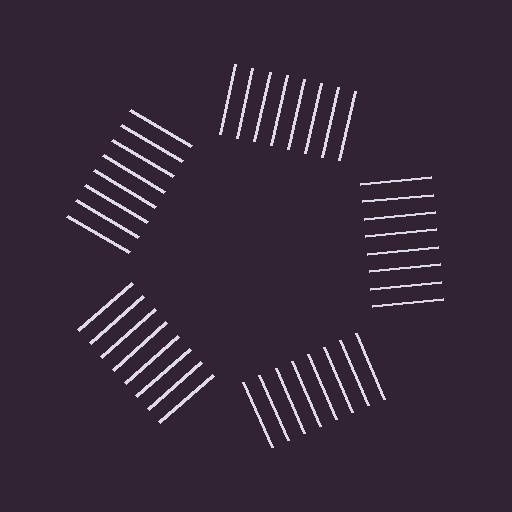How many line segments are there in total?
40 — 8 along each of the 5 edges.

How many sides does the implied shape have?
5 sides — the line-ends trace a pentagon.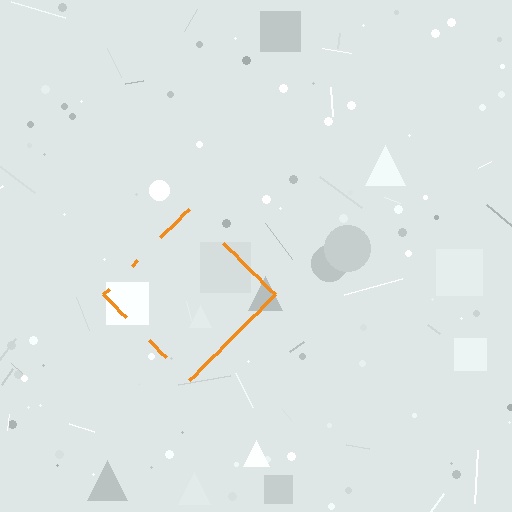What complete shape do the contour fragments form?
The contour fragments form a diamond.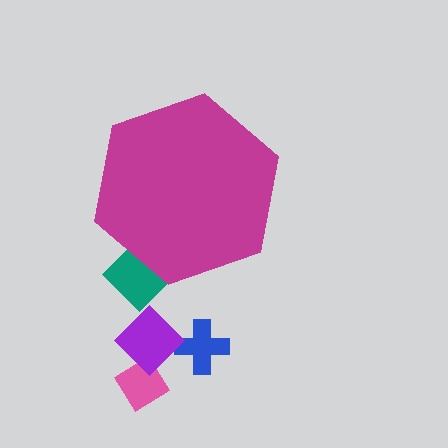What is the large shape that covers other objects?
A magenta hexagon.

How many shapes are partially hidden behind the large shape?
1 shape is partially hidden.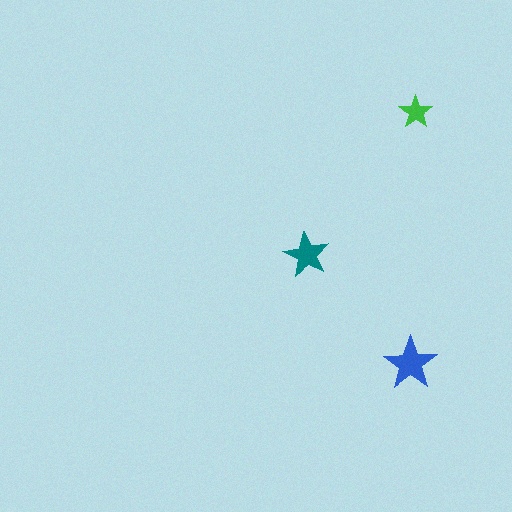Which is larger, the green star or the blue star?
The blue one.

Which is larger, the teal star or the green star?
The teal one.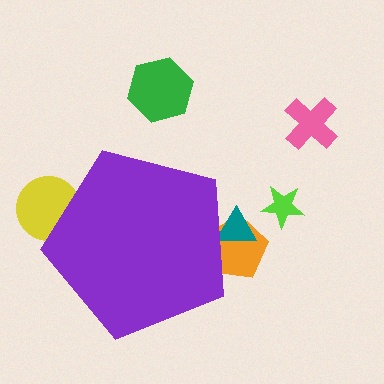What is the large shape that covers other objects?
A purple pentagon.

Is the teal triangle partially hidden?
Yes, the teal triangle is partially hidden behind the purple pentagon.